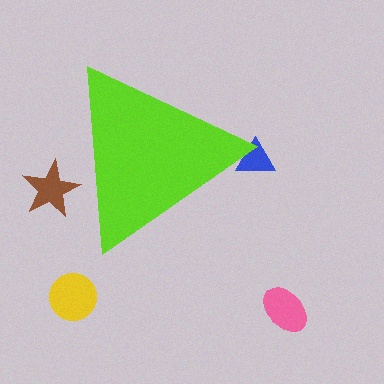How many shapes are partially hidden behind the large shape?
2 shapes are partially hidden.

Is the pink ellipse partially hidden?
No, the pink ellipse is fully visible.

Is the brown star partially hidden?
Yes, the brown star is partially hidden behind the lime triangle.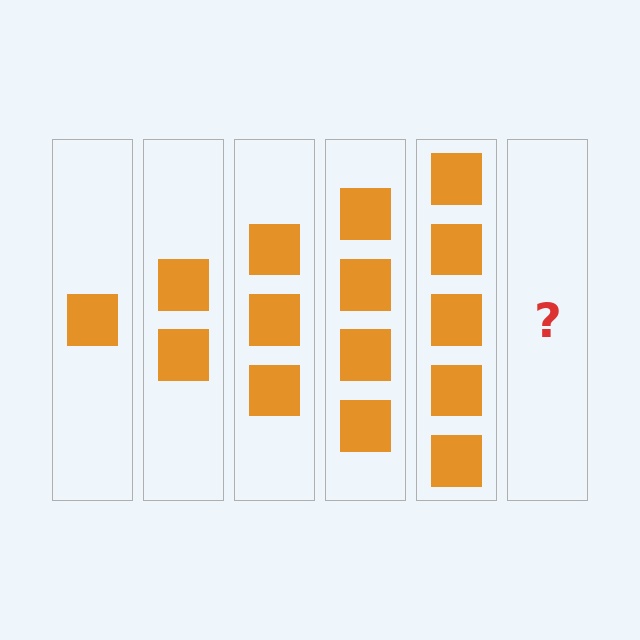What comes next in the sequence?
The next element should be 6 squares.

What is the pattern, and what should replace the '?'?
The pattern is that each step adds one more square. The '?' should be 6 squares.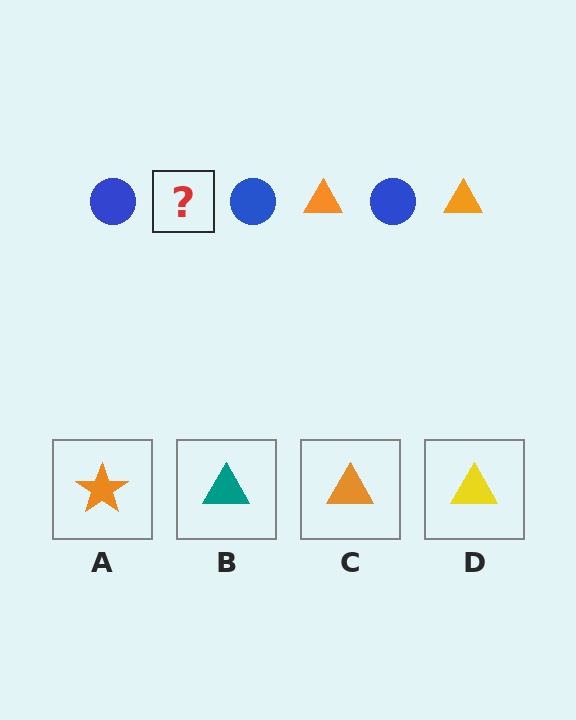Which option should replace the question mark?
Option C.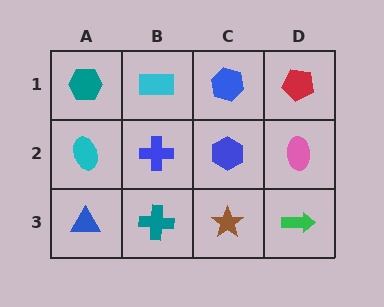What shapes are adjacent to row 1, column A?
A cyan ellipse (row 2, column A), a cyan rectangle (row 1, column B).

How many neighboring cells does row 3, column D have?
2.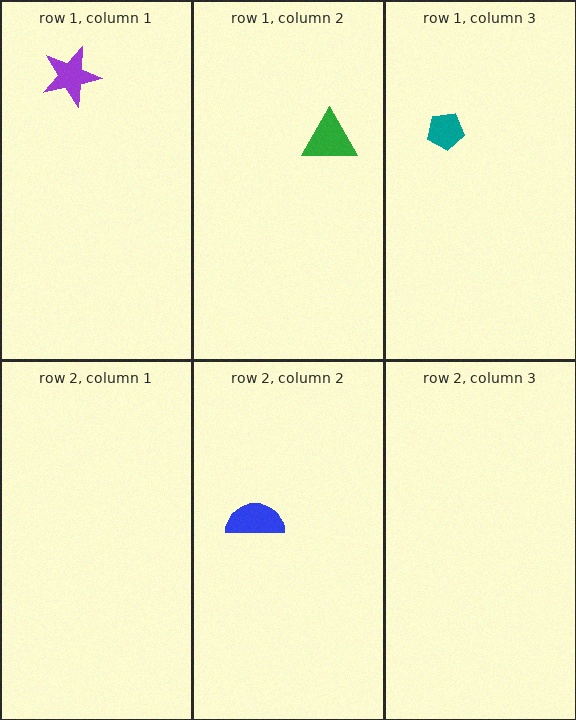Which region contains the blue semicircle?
The row 2, column 2 region.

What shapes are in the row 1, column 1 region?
The purple star.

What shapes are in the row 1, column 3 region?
The teal pentagon.